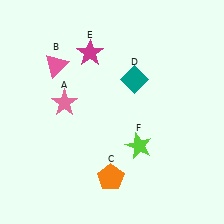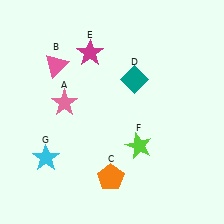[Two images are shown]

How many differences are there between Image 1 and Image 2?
There is 1 difference between the two images.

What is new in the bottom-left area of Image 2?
A cyan star (G) was added in the bottom-left area of Image 2.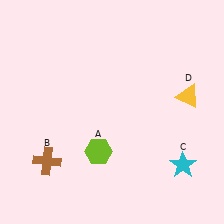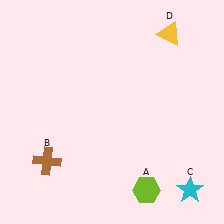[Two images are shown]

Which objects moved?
The objects that moved are: the lime hexagon (A), the cyan star (C), the yellow triangle (D).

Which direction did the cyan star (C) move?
The cyan star (C) moved down.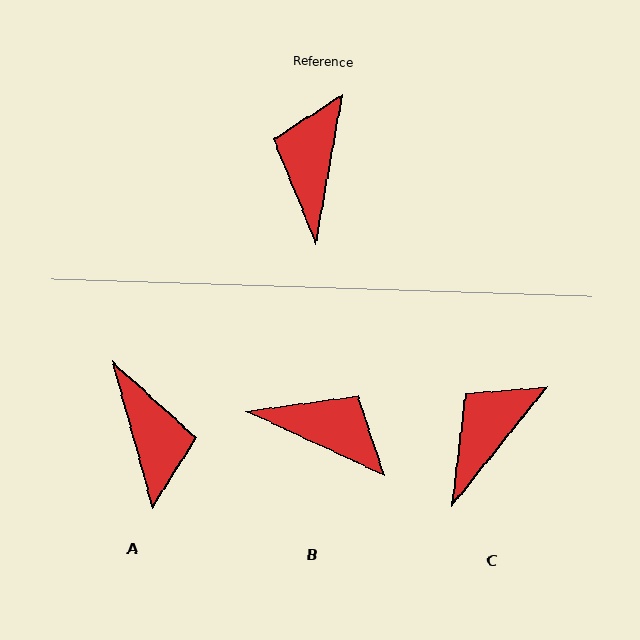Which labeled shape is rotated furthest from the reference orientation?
A, about 154 degrees away.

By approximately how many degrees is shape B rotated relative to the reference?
Approximately 105 degrees clockwise.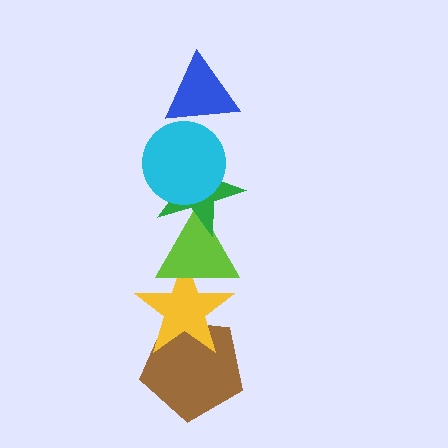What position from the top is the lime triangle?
The lime triangle is 4th from the top.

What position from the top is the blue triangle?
The blue triangle is 1st from the top.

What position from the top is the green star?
The green star is 3rd from the top.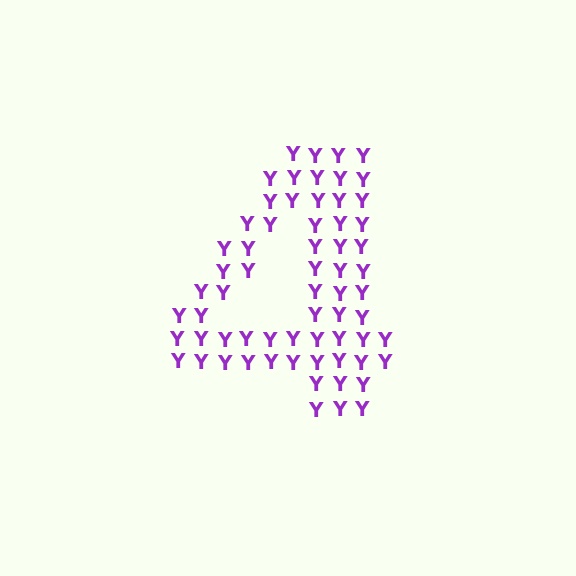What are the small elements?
The small elements are letter Y's.